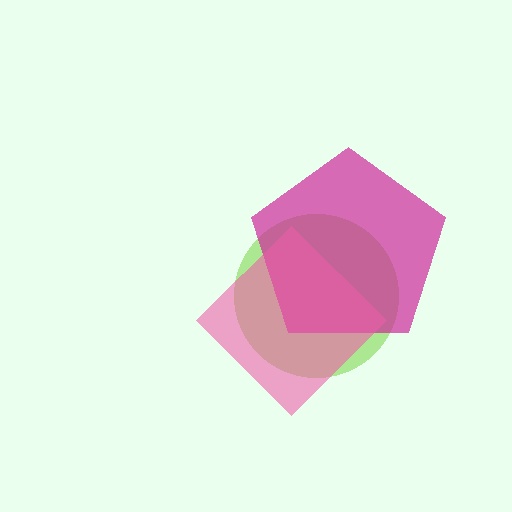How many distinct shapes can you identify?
There are 3 distinct shapes: a lime circle, a magenta pentagon, a pink diamond.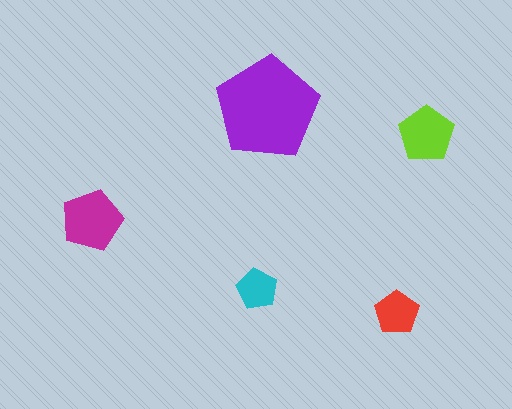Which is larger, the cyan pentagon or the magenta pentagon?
The magenta one.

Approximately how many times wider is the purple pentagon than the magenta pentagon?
About 1.5 times wider.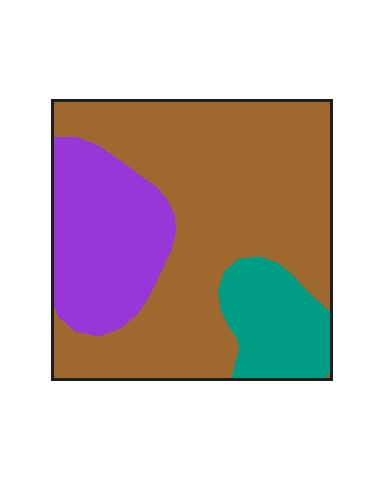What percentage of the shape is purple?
Purple covers 24% of the shape.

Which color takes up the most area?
Brown, at roughly 60%.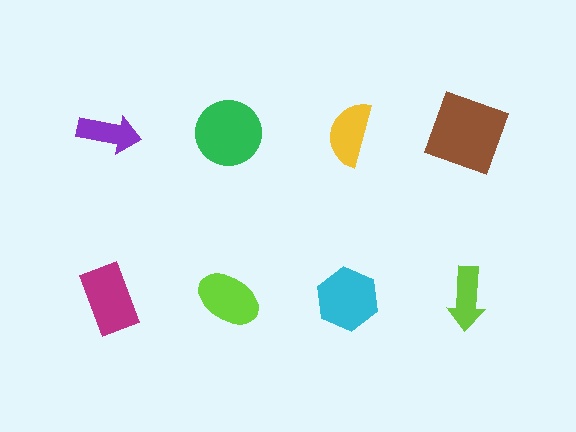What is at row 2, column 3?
A cyan hexagon.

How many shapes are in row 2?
4 shapes.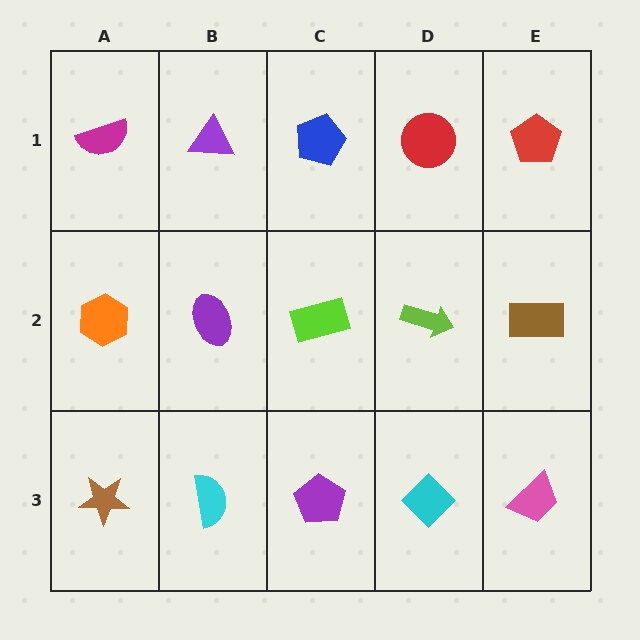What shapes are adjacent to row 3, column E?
A brown rectangle (row 2, column E), a cyan diamond (row 3, column D).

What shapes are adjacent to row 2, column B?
A purple triangle (row 1, column B), a cyan semicircle (row 3, column B), an orange hexagon (row 2, column A), a lime rectangle (row 2, column C).